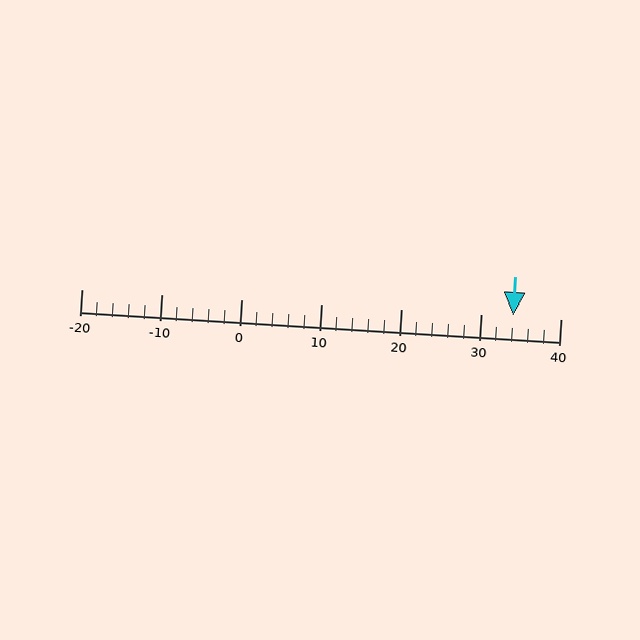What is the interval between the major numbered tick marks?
The major tick marks are spaced 10 units apart.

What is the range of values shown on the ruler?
The ruler shows values from -20 to 40.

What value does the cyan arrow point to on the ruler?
The cyan arrow points to approximately 34.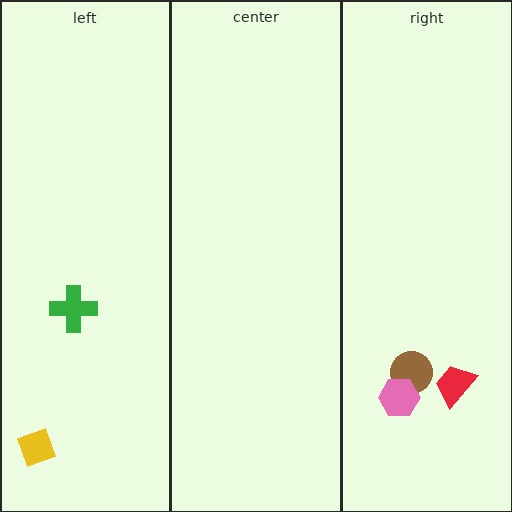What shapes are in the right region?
The brown circle, the pink hexagon, the red trapezoid.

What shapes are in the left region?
The green cross, the yellow diamond.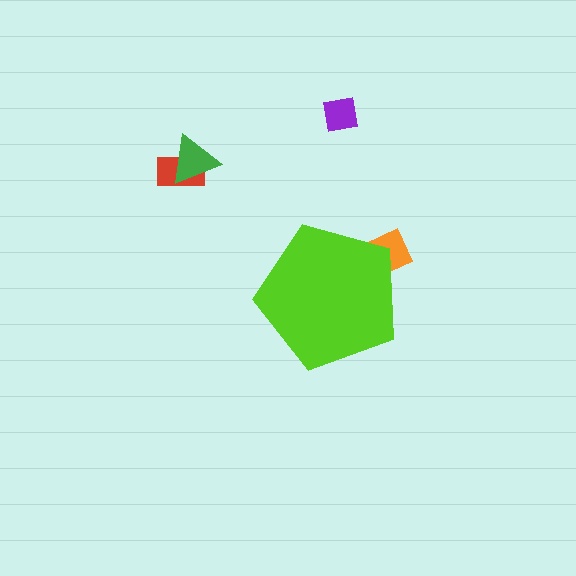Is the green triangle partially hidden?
No, the green triangle is fully visible.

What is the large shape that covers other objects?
A lime pentagon.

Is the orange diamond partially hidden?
Yes, the orange diamond is partially hidden behind the lime pentagon.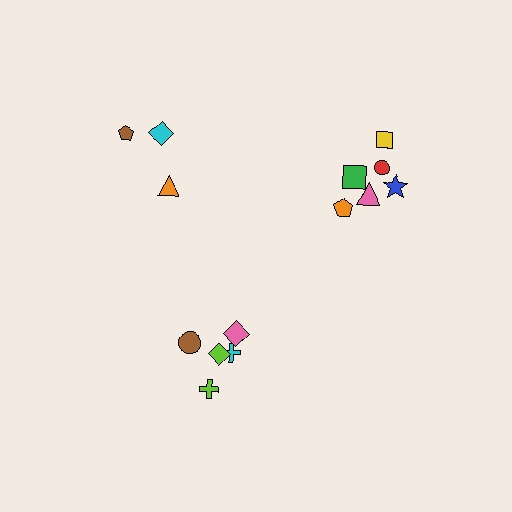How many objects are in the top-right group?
There are 6 objects.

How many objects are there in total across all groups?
There are 14 objects.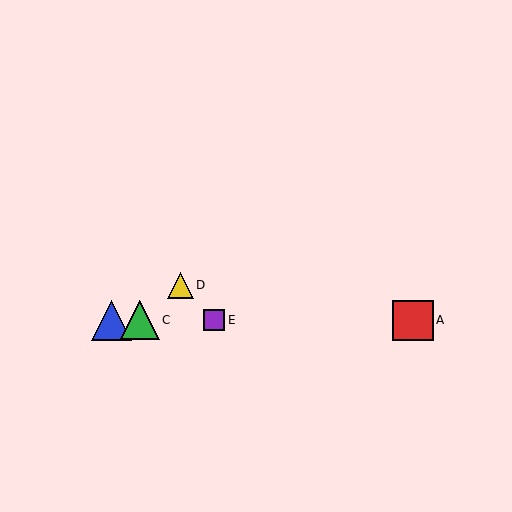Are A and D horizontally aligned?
No, A is at y≈320 and D is at y≈285.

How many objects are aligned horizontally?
4 objects (A, B, C, E) are aligned horizontally.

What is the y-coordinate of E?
Object E is at y≈320.